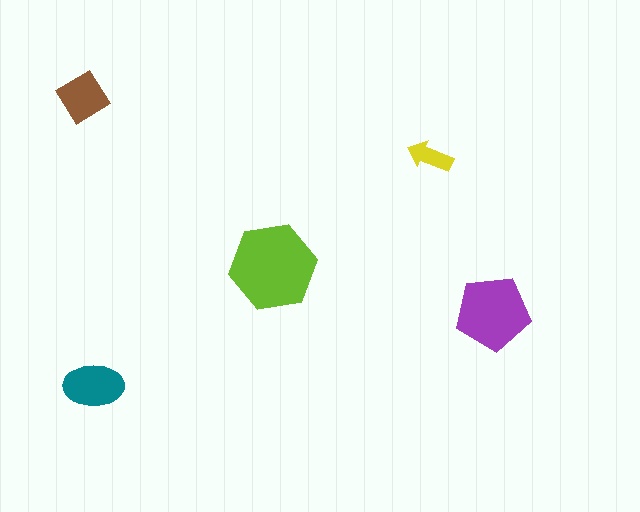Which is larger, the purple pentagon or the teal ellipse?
The purple pentagon.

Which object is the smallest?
The yellow arrow.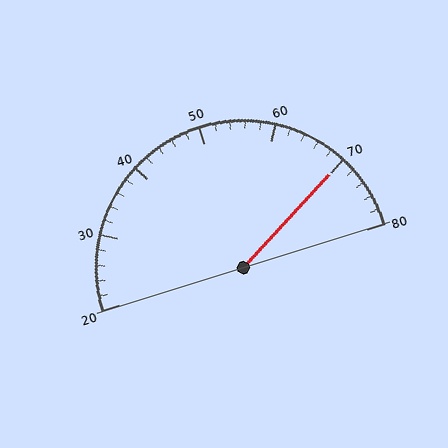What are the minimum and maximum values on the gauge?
The gauge ranges from 20 to 80.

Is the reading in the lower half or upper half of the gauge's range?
The reading is in the upper half of the range (20 to 80).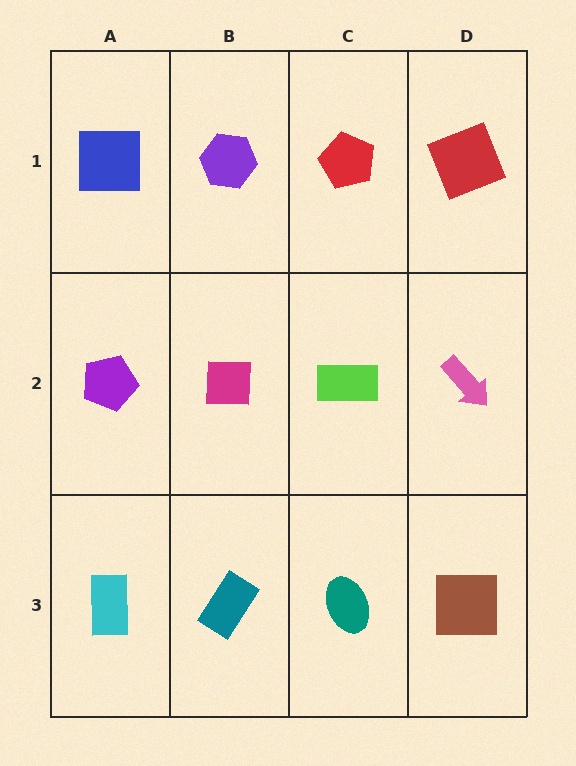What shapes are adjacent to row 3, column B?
A magenta square (row 2, column B), a cyan rectangle (row 3, column A), a teal ellipse (row 3, column C).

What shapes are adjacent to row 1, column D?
A pink arrow (row 2, column D), a red pentagon (row 1, column C).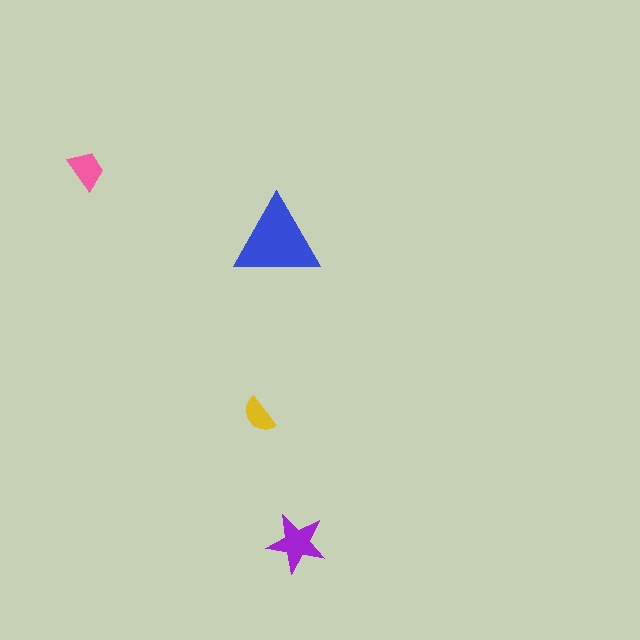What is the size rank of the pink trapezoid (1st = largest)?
3rd.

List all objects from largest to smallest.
The blue triangle, the purple star, the pink trapezoid, the yellow semicircle.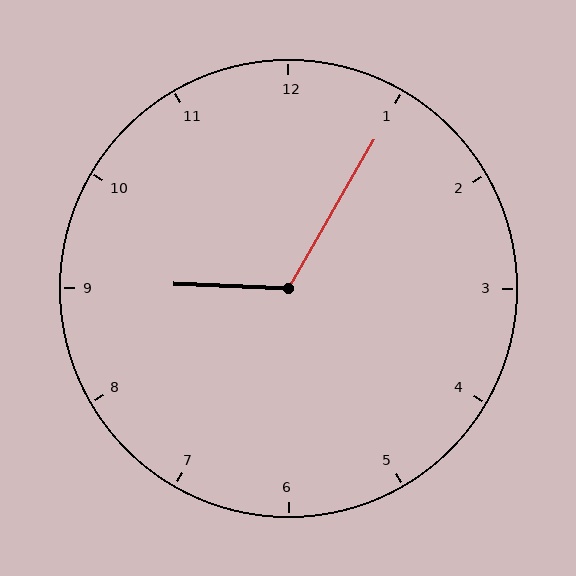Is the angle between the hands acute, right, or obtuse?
It is obtuse.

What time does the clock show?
9:05.